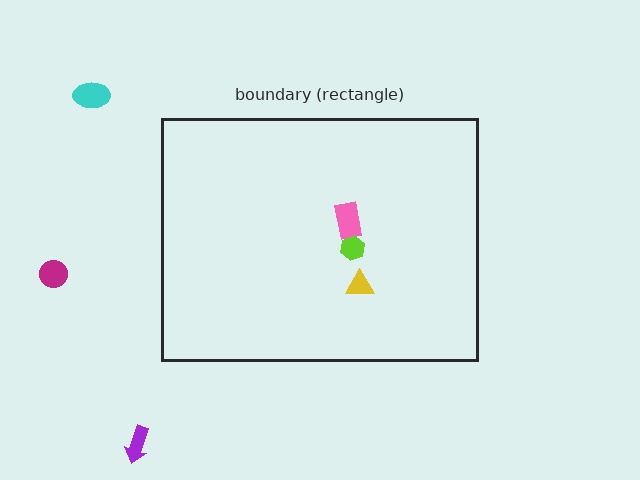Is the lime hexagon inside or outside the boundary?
Inside.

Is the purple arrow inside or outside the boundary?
Outside.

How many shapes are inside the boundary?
3 inside, 3 outside.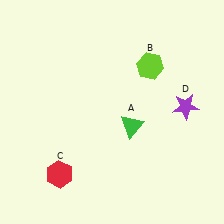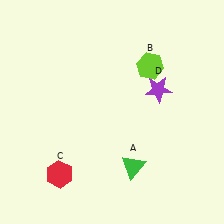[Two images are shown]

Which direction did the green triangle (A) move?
The green triangle (A) moved down.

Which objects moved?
The objects that moved are: the green triangle (A), the purple star (D).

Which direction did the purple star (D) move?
The purple star (D) moved left.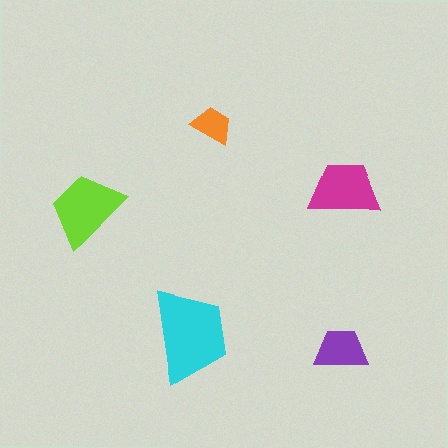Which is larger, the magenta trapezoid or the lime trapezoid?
The lime one.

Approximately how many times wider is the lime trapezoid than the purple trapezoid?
About 1.5 times wider.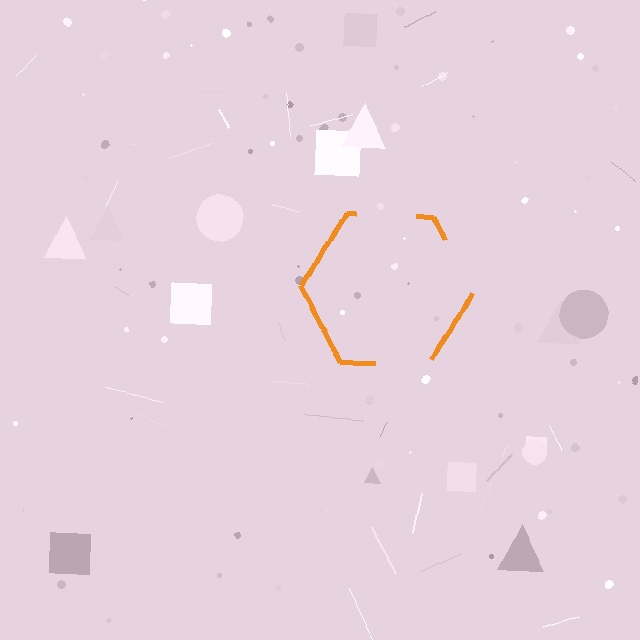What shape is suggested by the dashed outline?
The dashed outline suggests a hexagon.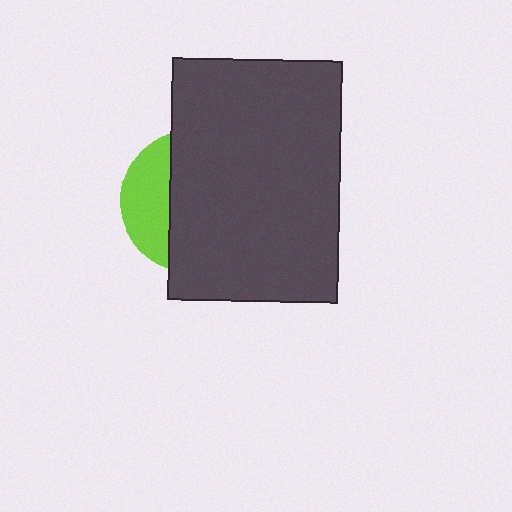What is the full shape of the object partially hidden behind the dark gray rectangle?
The partially hidden object is a lime circle.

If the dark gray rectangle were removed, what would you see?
You would see the complete lime circle.